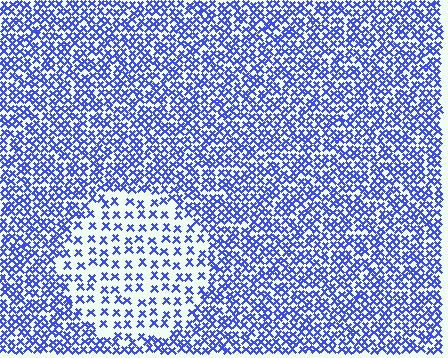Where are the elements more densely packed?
The elements are more densely packed outside the circle boundary.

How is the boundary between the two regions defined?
The boundary is defined by a change in element density (approximately 2.3x ratio). All elements are the same color, size, and shape.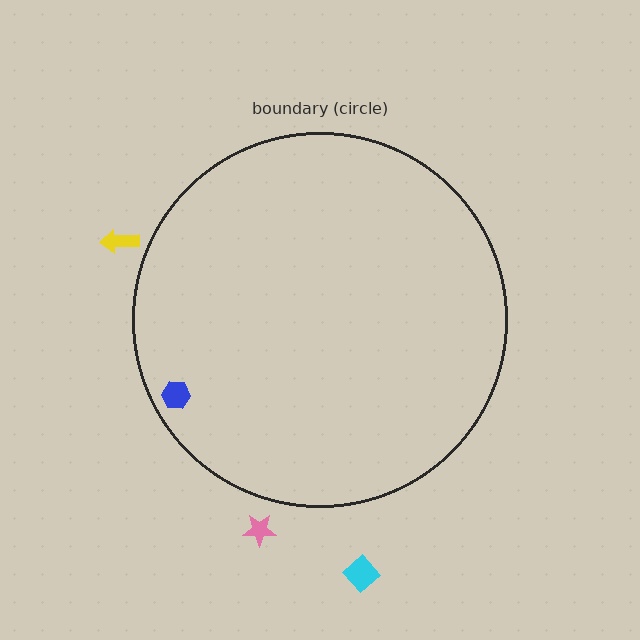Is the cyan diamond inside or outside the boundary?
Outside.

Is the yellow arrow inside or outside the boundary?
Outside.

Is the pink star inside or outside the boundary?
Outside.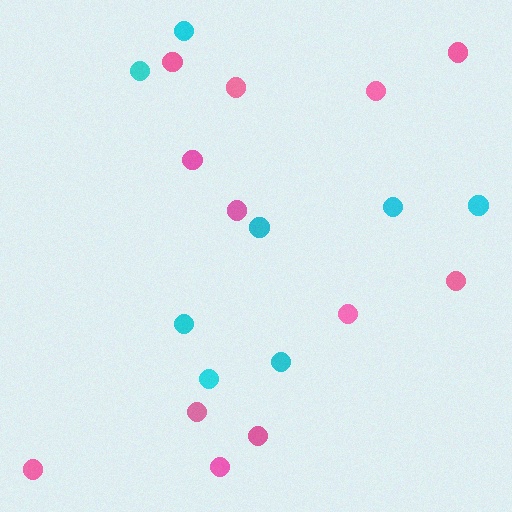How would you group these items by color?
There are 2 groups: one group of cyan circles (8) and one group of pink circles (12).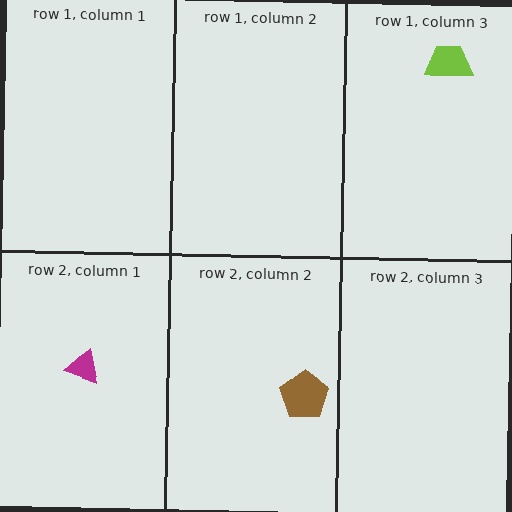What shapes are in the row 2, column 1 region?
The magenta triangle.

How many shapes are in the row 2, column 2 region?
1.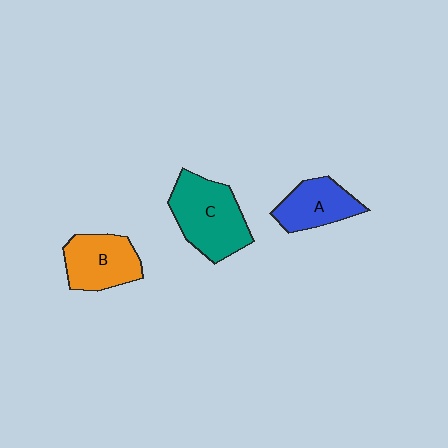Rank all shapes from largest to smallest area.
From largest to smallest: C (teal), B (orange), A (blue).